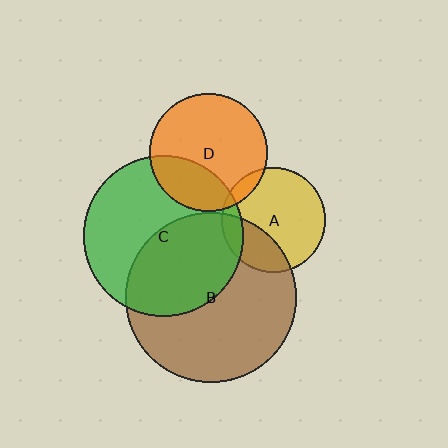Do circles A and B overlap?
Yes.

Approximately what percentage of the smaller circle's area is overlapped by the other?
Approximately 30%.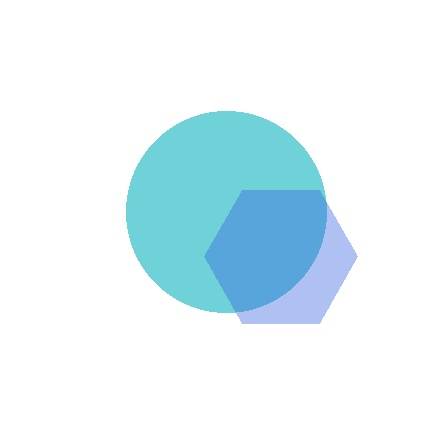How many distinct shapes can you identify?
There are 2 distinct shapes: a cyan circle, a blue hexagon.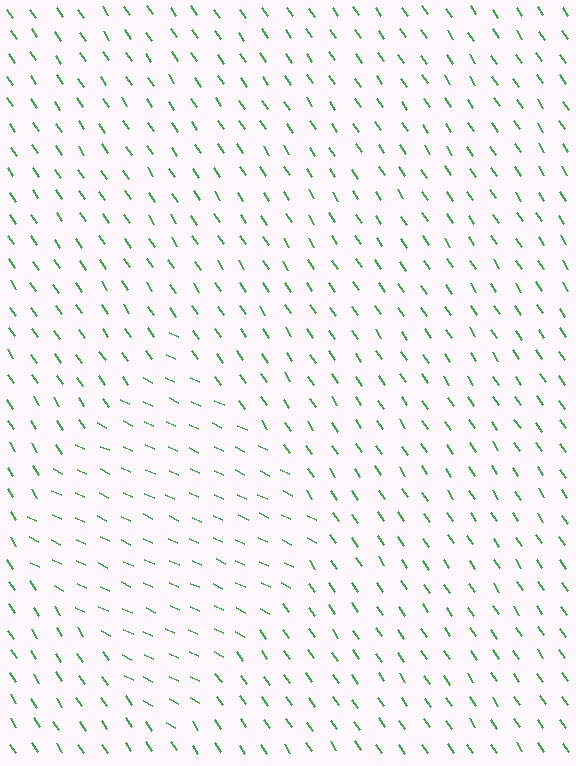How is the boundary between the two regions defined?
The boundary is defined purely by a change in line orientation (approximately 31 degrees difference). All lines are the same color and thickness.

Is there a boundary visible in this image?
Yes, there is a texture boundary formed by a change in line orientation.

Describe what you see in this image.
The image is filled with small green line segments. A diamond region in the image has lines oriented differently from the surrounding lines, creating a visible texture boundary.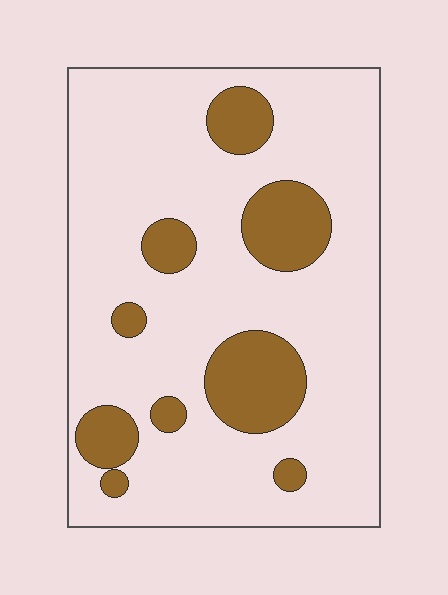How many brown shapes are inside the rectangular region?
9.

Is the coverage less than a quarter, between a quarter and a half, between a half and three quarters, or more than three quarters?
Less than a quarter.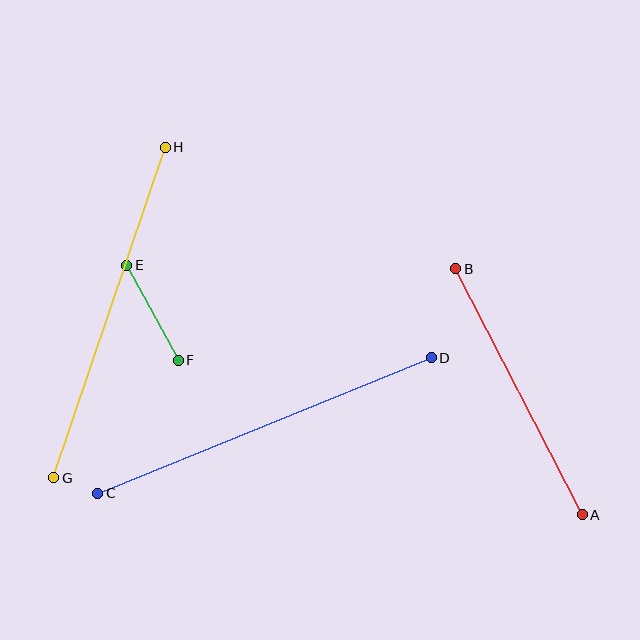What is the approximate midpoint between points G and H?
The midpoint is at approximately (110, 312) pixels.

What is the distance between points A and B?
The distance is approximately 276 pixels.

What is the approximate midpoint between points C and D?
The midpoint is at approximately (265, 425) pixels.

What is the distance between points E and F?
The distance is approximately 108 pixels.